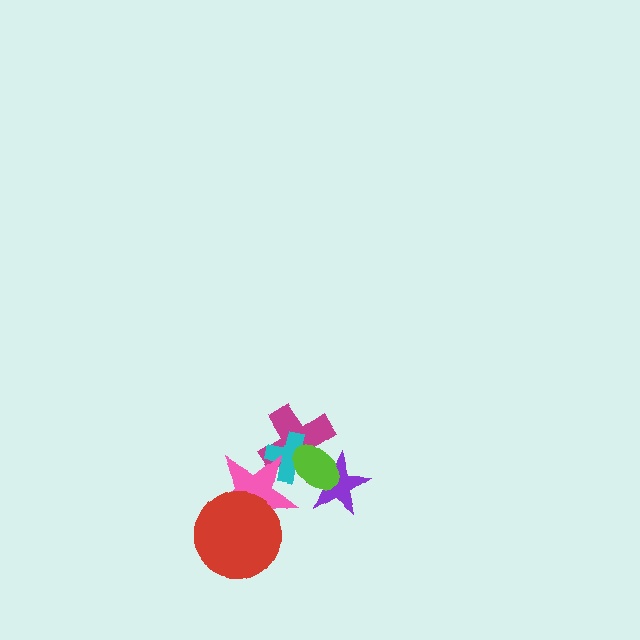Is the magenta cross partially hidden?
Yes, it is partially covered by another shape.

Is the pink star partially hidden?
Yes, it is partially covered by another shape.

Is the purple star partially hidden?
Yes, it is partially covered by another shape.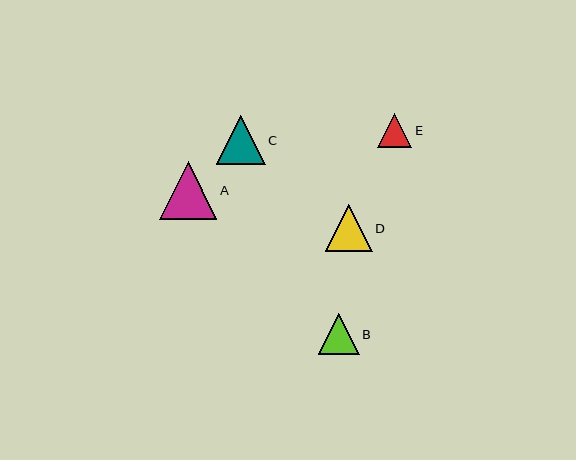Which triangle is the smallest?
Triangle E is the smallest with a size of approximately 34 pixels.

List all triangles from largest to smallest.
From largest to smallest: A, C, D, B, E.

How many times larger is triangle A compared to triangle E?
Triangle A is approximately 1.7 times the size of triangle E.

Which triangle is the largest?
Triangle A is the largest with a size of approximately 58 pixels.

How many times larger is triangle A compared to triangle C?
Triangle A is approximately 1.2 times the size of triangle C.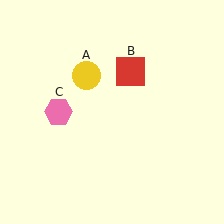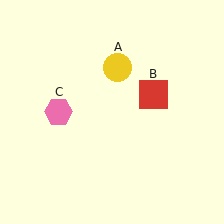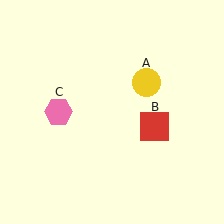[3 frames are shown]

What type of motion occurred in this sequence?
The yellow circle (object A), red square (object B) rotated clockwise around the center of the scene.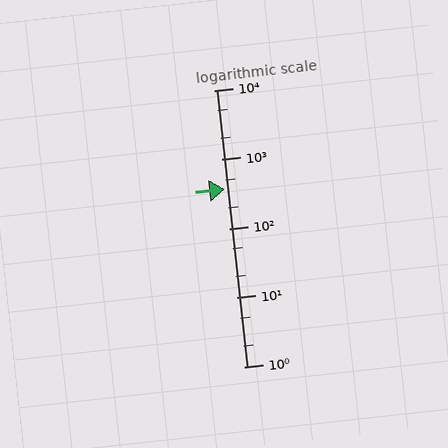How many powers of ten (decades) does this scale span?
The scale spans 4 decades, from 1 to 10000.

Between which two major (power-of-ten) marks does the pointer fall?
The pointer is between 100 and 1000.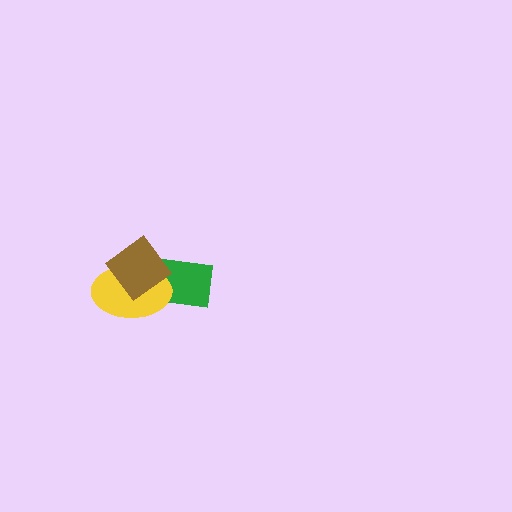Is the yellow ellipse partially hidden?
Yes, it is partially covered by another shape.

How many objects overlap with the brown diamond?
2 objects overlap with the brown diamond.